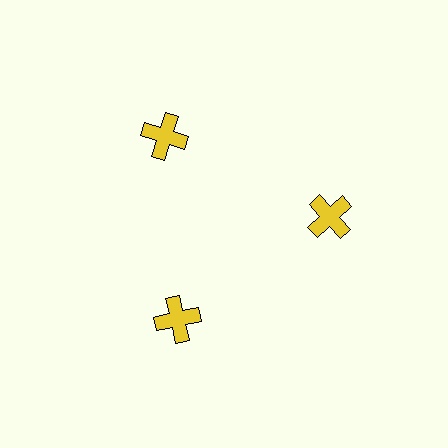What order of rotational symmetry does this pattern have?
This pattern has 3-fold rotational symmetry.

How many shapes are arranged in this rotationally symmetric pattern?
There are 3 shapes, arranged in 3 groups of 1.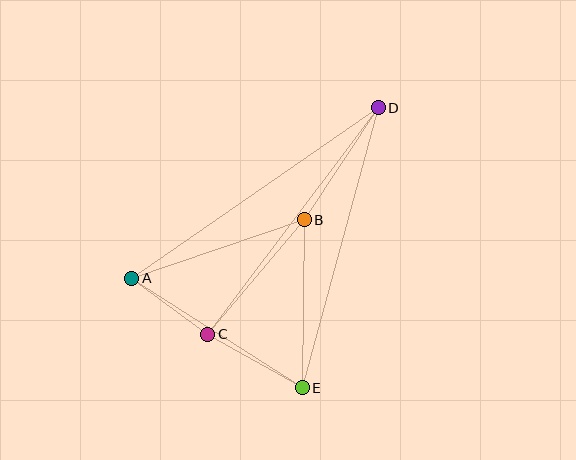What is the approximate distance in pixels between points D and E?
The distance between D and E is approximately 290 pixels.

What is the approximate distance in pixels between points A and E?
The distance between A and E is approximately 202 pixels.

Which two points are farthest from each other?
Points A and D are farthest from each other.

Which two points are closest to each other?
Points A and C are closest to each other.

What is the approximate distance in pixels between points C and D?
The distance between C and D is approximately 283 pixels.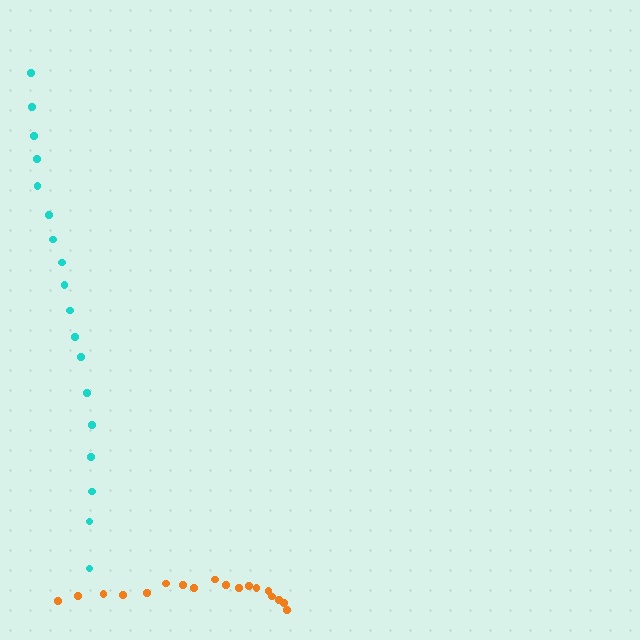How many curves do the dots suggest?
There are 2 distinct paths.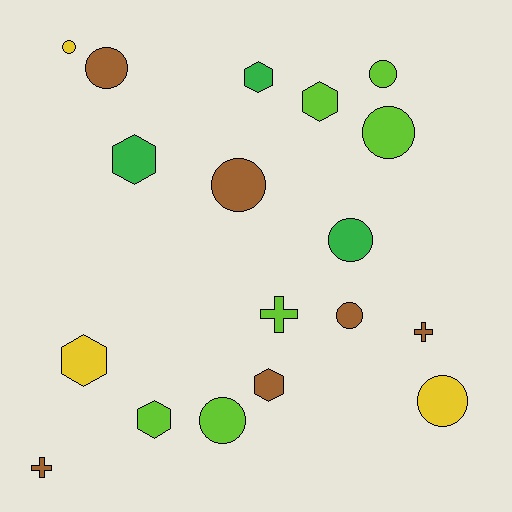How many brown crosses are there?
There are 2 brown crosses.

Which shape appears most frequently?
Circle, with 9 objects.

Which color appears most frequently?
Lime, with 6 objects.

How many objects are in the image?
There are 18 objects.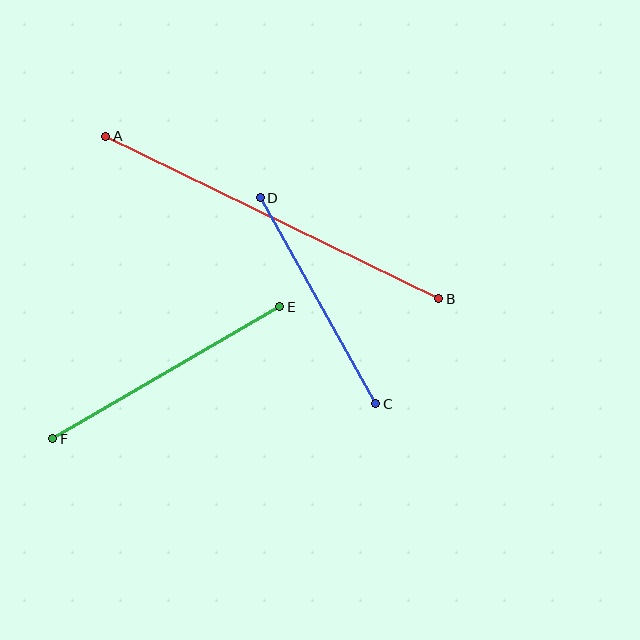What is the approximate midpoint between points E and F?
The midpoint is at approximately (166, 373) pixels.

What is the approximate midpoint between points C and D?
The midpoint is at approximately (318, 301) pixels.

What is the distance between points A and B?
The distance is approximately 371 pixels.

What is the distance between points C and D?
The distance is approximately 236 pixels.